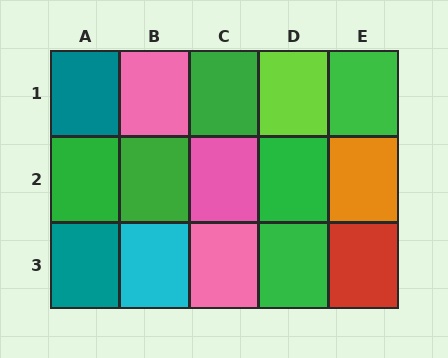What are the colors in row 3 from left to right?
Teal, cyan, pink, green, red.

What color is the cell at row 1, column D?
Lime.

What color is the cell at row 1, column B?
Pink.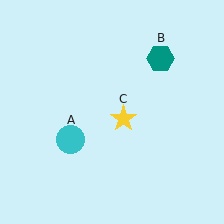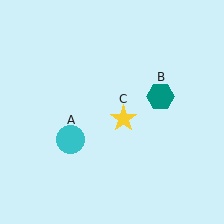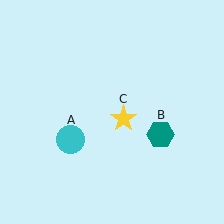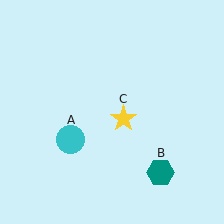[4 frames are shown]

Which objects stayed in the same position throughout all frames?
Cyan circle (object A) and yellow star (object C) remained stationary.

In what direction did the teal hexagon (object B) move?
The teal hexagon (object B) moved down.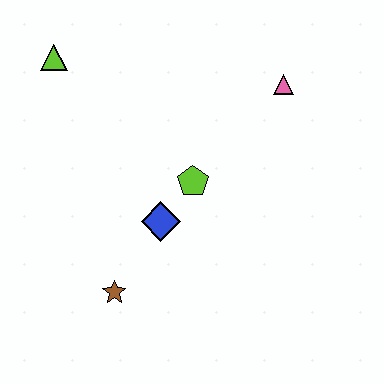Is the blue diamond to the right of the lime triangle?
Yes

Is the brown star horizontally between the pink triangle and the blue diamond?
No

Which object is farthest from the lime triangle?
The brown star is farthest from the lime triangle.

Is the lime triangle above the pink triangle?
Yes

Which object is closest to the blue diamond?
The lime pentagon is closest to the blue diamond.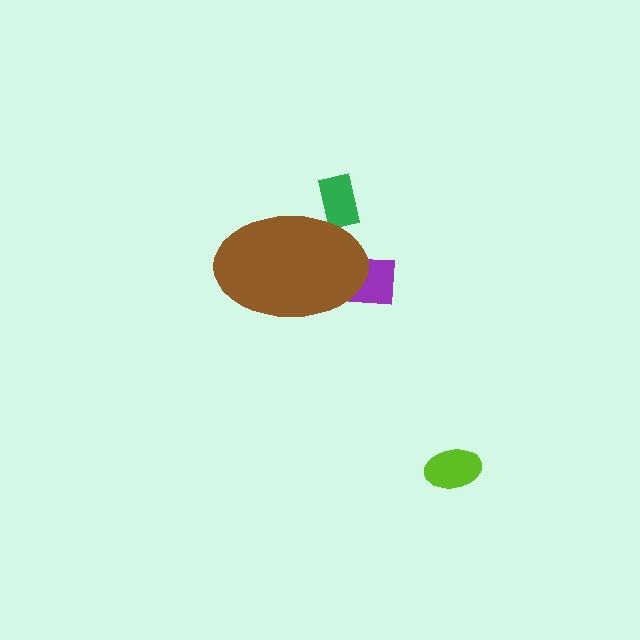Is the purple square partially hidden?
Yes, the purple square is partially hidden behind the brown ellipse.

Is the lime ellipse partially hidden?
No, the lime ellipse is fully visible.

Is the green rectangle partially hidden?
Yes, the green rectangle is partially hidden behind the brown ellipse.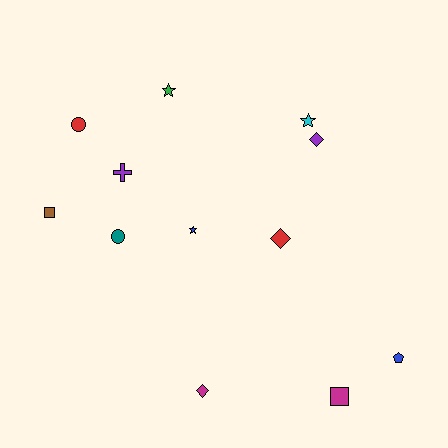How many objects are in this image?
There are 12 objects.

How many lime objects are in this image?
There are no lime objects.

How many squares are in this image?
There are 2 squares.